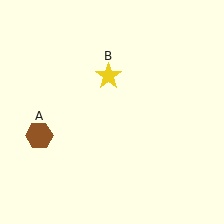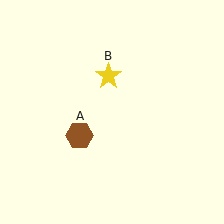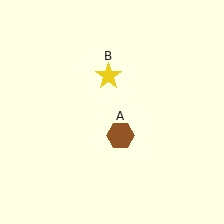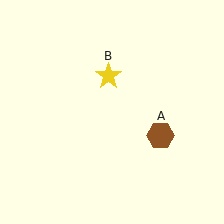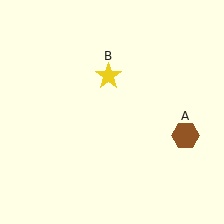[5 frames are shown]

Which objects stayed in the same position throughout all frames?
Yellow star (object B) remained stationary.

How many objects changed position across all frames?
1 object changed position: brown hexagon (object A).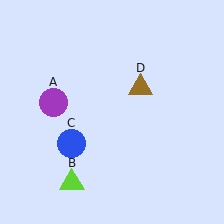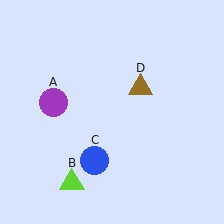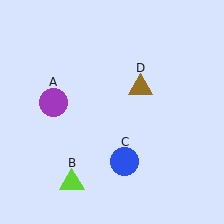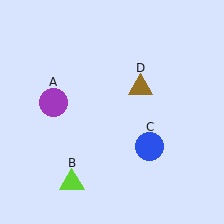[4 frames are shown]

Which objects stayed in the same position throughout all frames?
Purple circle (object A) and lime triangle (object B) and brown triangle (object D) remained stationary.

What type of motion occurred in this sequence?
The blue circle (object C) rotated counterclockwise around the center of the scene.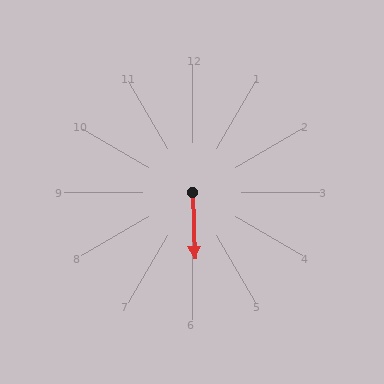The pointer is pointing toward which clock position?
Roughly 6 o'clock.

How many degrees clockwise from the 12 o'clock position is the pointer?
Approximately 178 degrees.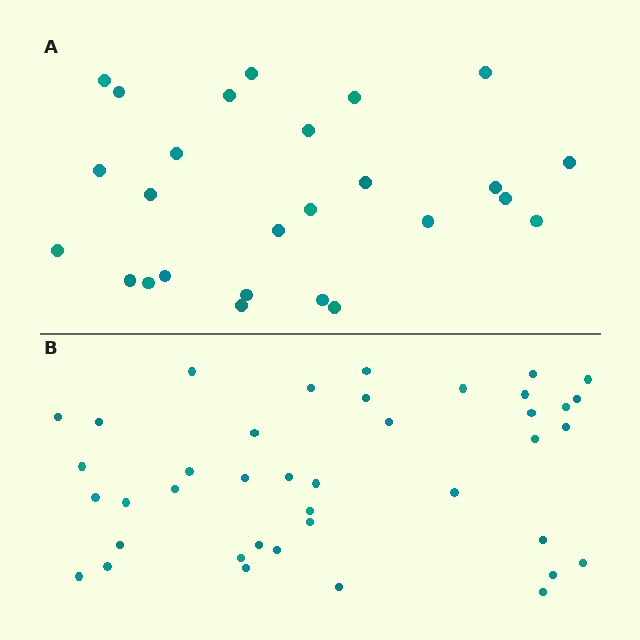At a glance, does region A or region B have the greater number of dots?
Region B (the bottom region) has more dots.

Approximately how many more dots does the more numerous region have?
Region B has approximately 15 more dots than region A.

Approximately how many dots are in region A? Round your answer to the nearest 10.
About 30 dots. (The exact count is 26, which rounds to 30.)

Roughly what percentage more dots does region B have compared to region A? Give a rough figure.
About 55% more.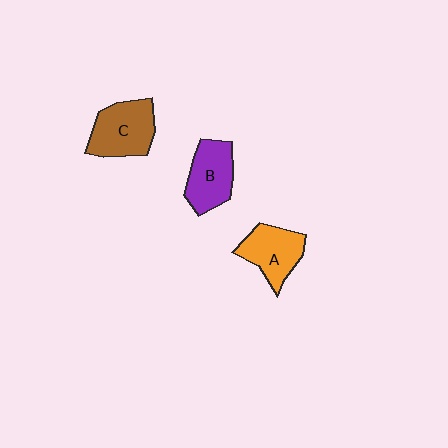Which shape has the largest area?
Shape C (brown).